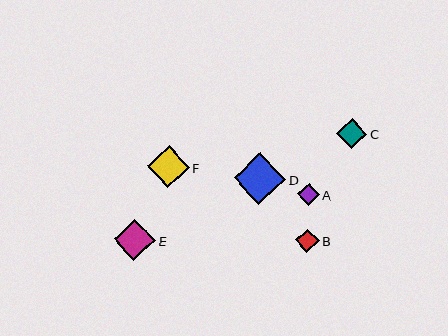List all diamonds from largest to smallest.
From largest to smallest: D, F, E, C, B, A.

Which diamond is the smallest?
Diamond A is the smallest with a size of approximately 21 pixels.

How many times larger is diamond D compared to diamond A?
Diamond D is approximately 2.4 times the size of diamond A.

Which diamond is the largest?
Diamond D is the largest with a size of approximately 51 pixels.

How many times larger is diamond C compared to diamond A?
Diamond C is approximately 1.4 times the size of diamond A.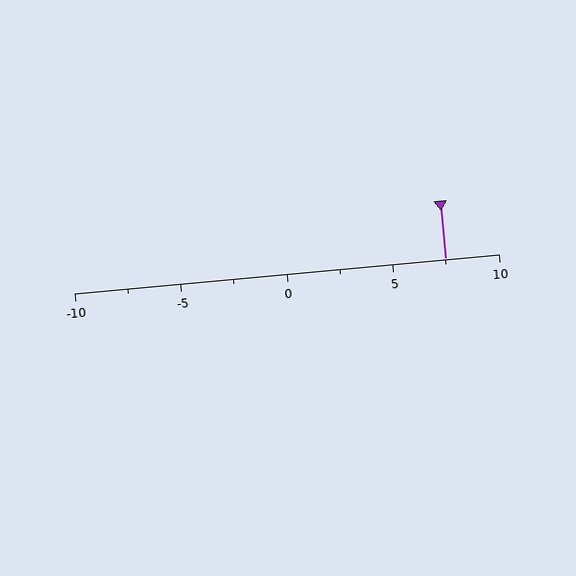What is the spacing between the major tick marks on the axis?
The major ticks are spaced 5 apart.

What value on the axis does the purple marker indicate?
The marker indicates approximately 7.5.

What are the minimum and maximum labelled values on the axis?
The axis runs from -10 to 10.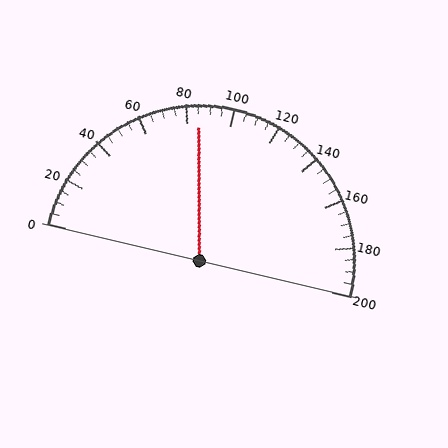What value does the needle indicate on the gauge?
The needle indicates approximately 85.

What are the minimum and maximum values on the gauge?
The gauge ranges from 0 to 200.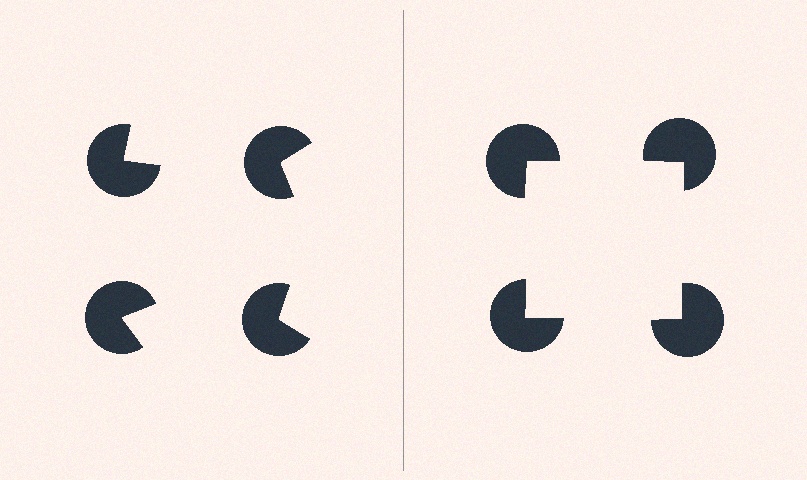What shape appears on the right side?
An illusory square.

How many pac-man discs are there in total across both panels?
8 — 4 on each side.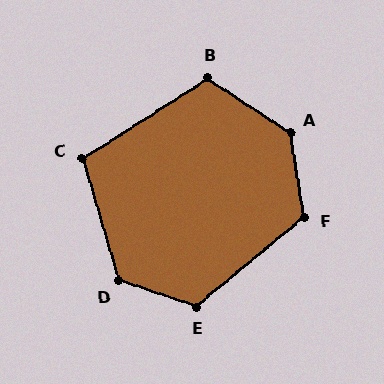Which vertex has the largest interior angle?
A, at approximately 132 degrees.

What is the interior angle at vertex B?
Approximately 114 degrees (obtuse).